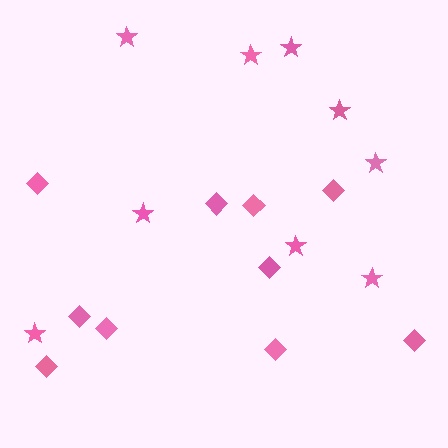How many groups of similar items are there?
There are 2 groups: one group of diamonds (10) and one group of stars (9).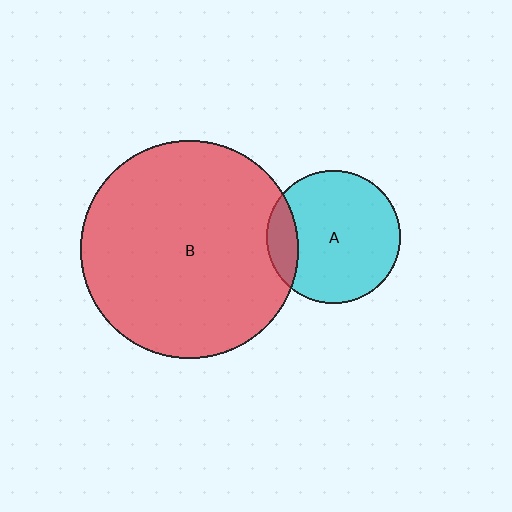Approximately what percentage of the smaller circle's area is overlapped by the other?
Approximately 15%.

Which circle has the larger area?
Circle B (red).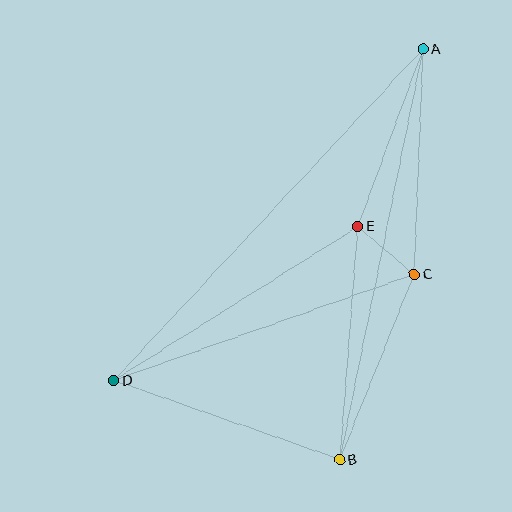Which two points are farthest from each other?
Points A and D are farthest from each other.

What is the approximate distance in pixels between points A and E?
The distance between A and E is approximately 189 pixels.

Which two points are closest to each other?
Points C and E are closest to each other.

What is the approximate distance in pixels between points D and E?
The distance between D and E is approximately 289 pixels.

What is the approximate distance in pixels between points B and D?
The distance between B and D is approximately 239 pixels.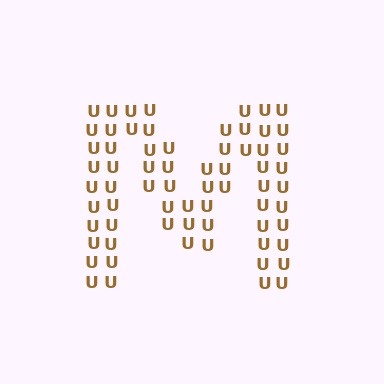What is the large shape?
The large shape is the letter M.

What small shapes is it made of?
It is made of small letter U's.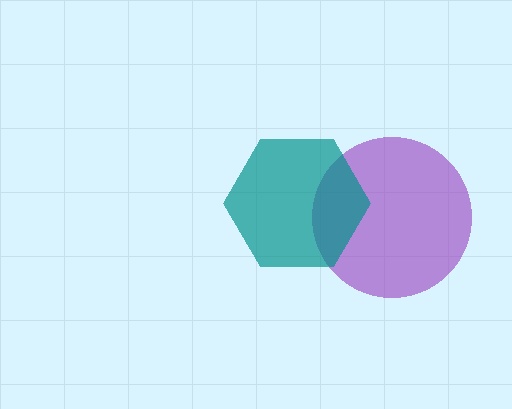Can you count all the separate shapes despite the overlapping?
Yes, there are 2 separate shapes.